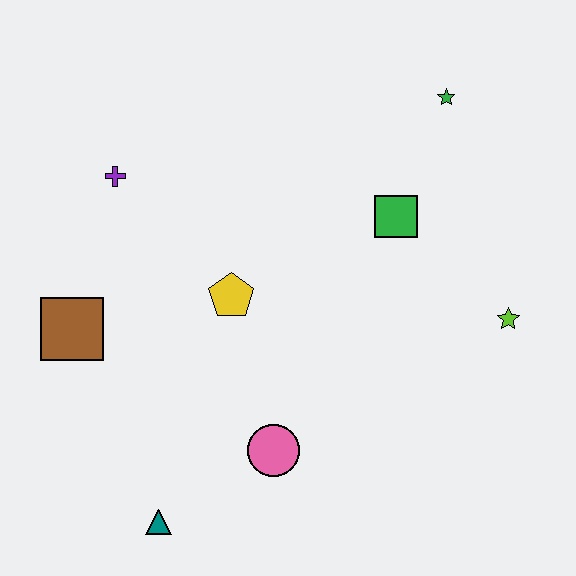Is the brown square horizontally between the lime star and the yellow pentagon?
No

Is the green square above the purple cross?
No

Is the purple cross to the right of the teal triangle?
No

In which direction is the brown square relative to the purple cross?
The brown square is below the purple cross.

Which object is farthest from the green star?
The teal triangle is farthest from the green star.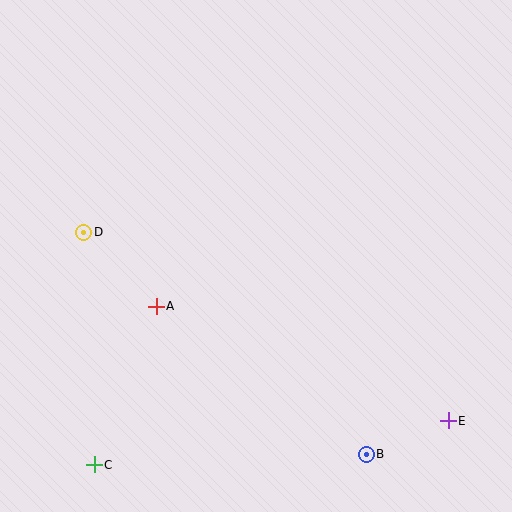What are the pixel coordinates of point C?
Point C is at (94, 465).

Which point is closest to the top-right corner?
Point E is closest to the top-right corner.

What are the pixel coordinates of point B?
Point B is at (366, 454).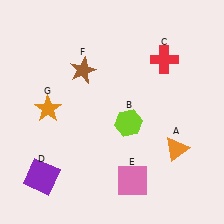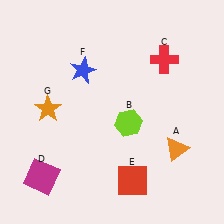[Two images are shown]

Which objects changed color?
D changed from purple to magenta. E changed from pink to red. F changed from brown to blue.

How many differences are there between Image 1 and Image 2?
There are 3 differences between the two images.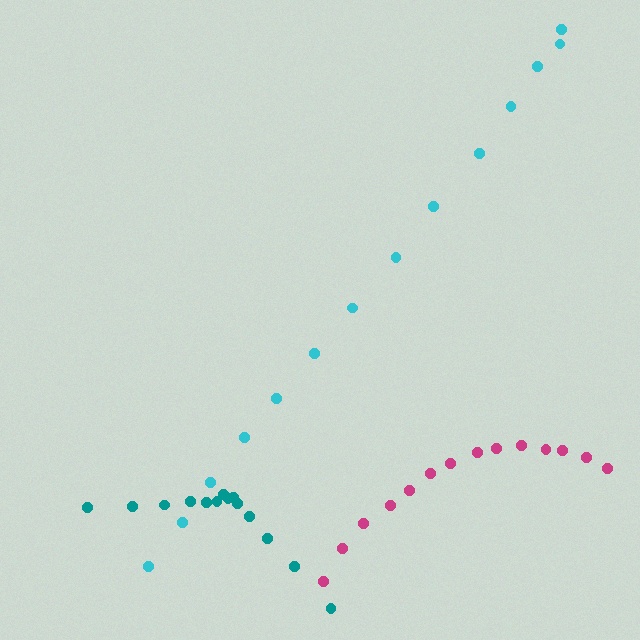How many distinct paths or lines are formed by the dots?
There are 3 distinct paths.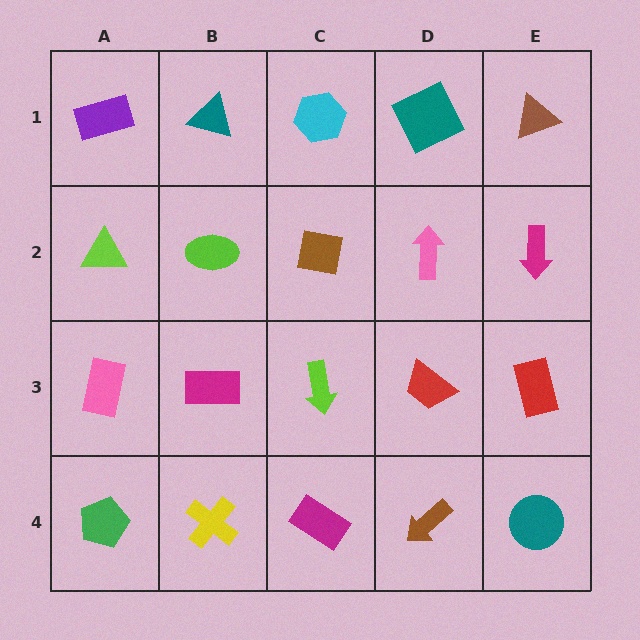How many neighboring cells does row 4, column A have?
2.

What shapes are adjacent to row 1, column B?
A lime ellipse (row 2, column B), a purple rectangle (row 1, column A), a cyan hexagon (row 1, column C).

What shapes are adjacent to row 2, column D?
A teal square (row 1, column D), a red trapezoid (row 3, column D), a brown square (row 2, column C), a magenta arrow (row 2, column E).